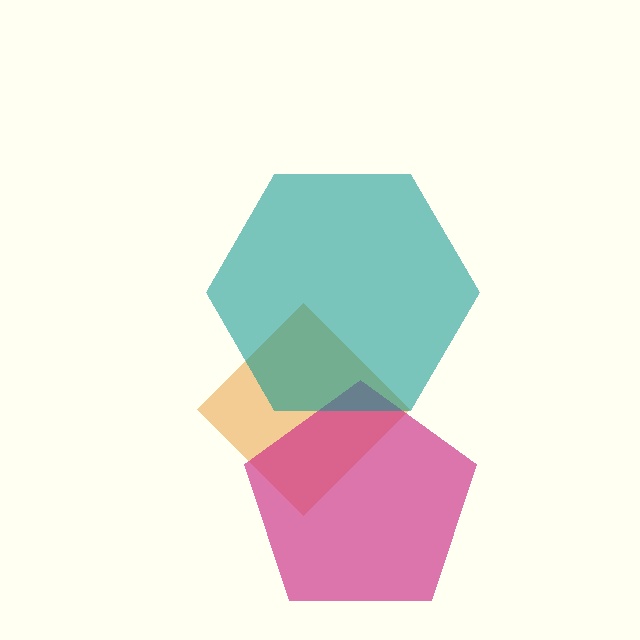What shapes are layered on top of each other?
The layered shapes are: an orange diamond, a magenta pentagon, a teal hexagon.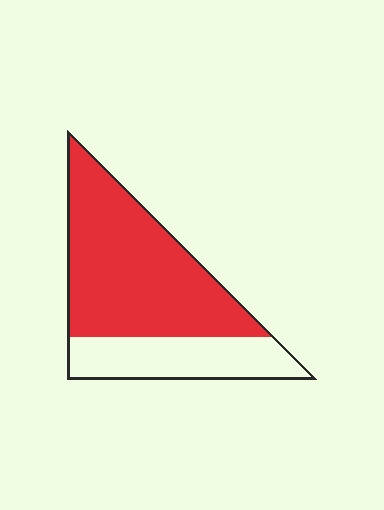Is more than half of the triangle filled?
Yes.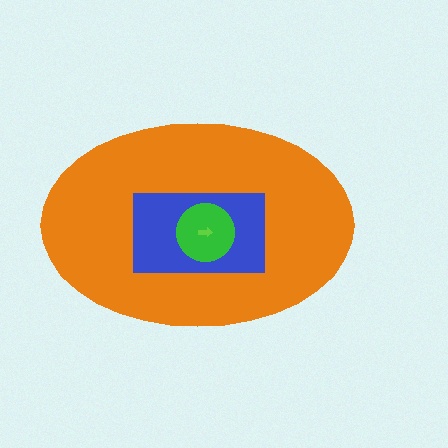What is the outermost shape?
The orange ellipse.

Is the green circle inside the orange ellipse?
Yes.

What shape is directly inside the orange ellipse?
The blue rectangle.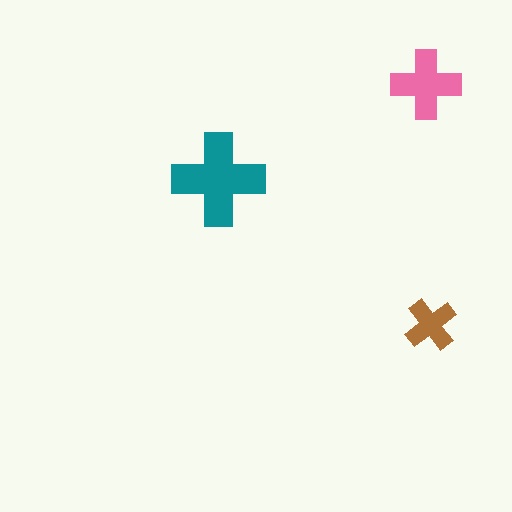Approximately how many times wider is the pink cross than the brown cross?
About 1.5 times wider.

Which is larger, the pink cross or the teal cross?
The teal one.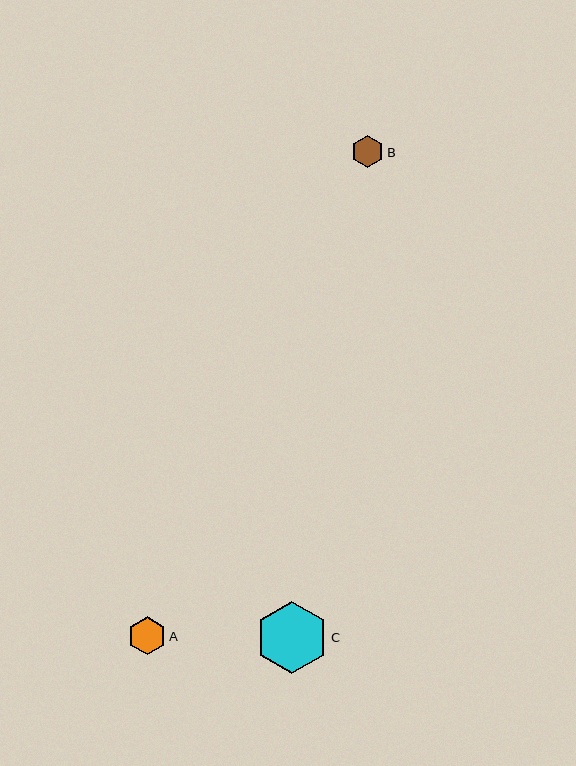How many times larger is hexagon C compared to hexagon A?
Hexagon C is approximately 1.9 times the size of hexagon A.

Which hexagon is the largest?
Hexagon C is the largest with a size of approximately 73 pixels.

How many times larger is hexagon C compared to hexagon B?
Hexagon C is approximately 2.2 times the size of hexagon B.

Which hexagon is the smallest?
Hexagon B is the smallest with a size of approximately 32 pixels.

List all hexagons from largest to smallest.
From largest to smallest: C, A, B.